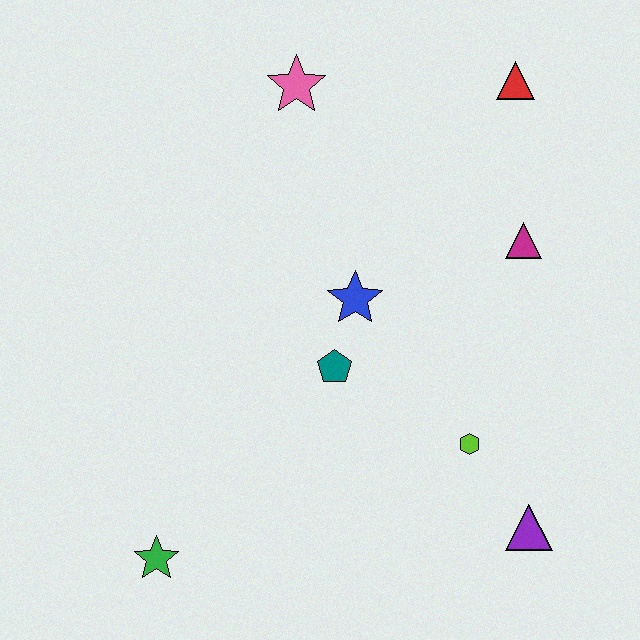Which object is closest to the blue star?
The teal pentagon is closest to the blue star.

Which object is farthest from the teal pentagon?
The red triangle is farthest from the teal pentagon.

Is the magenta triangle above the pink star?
No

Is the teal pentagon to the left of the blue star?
Yes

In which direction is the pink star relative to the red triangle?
The pink star is to the left of the red triangle.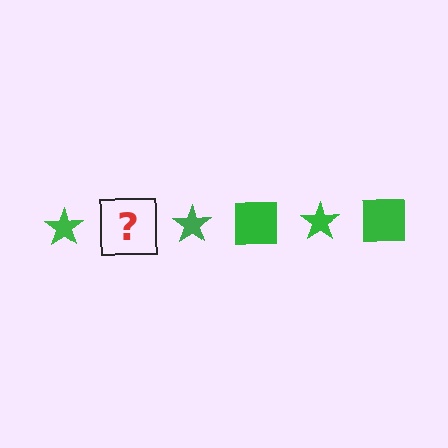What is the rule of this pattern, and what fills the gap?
The rule is that the pattern cycles through star, square shapes in green. The gap should be filled with a green square.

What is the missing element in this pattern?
The missing element is a green square.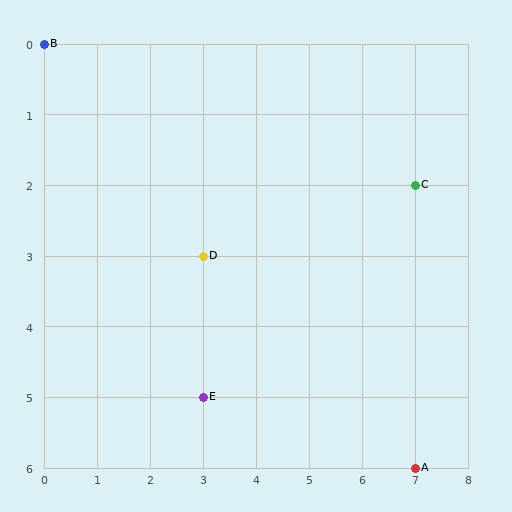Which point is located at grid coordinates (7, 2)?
Point C is at (7, 2).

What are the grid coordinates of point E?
Point E is at grid coordinates (3, 5).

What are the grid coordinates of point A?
Point A is at grid coordinates (7, 6).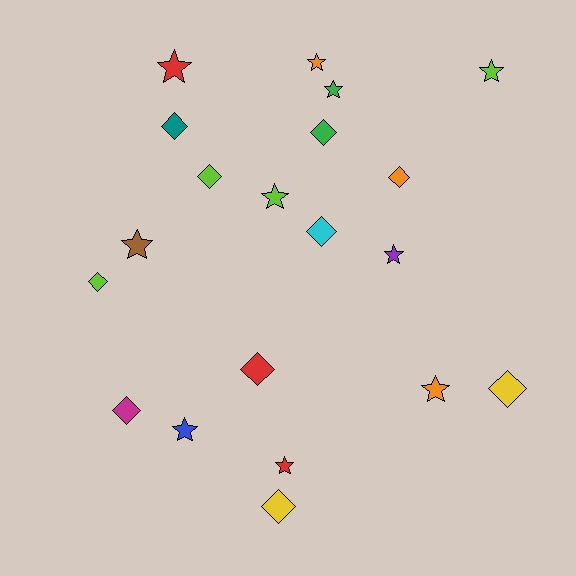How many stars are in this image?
There are 10 stars.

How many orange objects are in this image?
There are 3 orange objects.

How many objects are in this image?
There are 20 objects.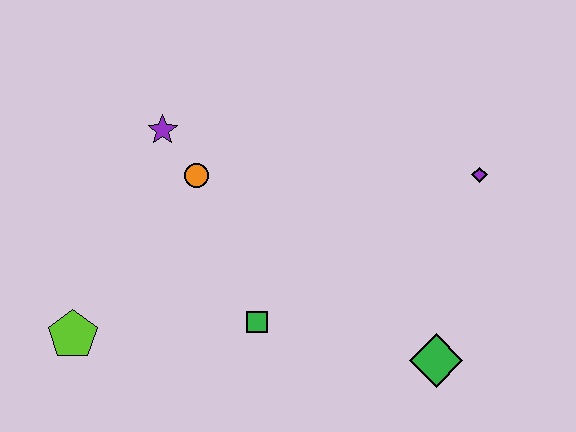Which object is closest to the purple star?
The orange circle is closest to the purple star.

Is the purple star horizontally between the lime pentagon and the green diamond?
Yes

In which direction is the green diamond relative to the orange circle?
The green diamond is to the right of the orange circle.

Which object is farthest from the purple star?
The green diamond is farthest from the purple star.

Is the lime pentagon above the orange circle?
No